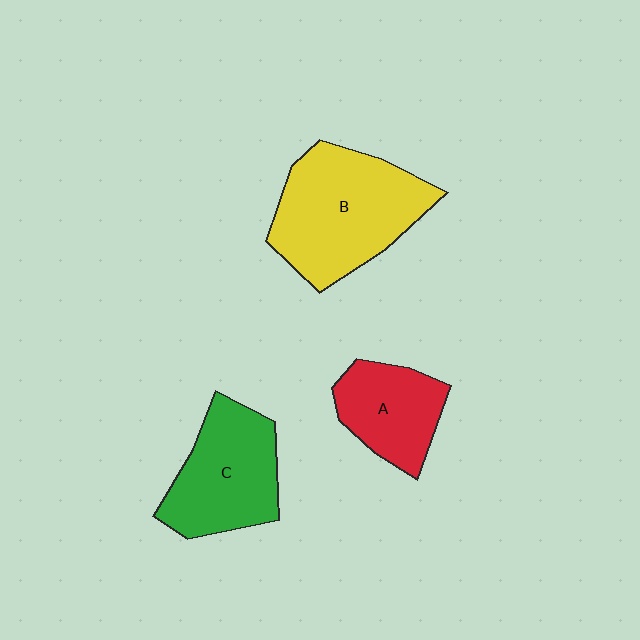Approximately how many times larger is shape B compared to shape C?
Approximately 1.3 times.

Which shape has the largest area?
Shape B (yellow).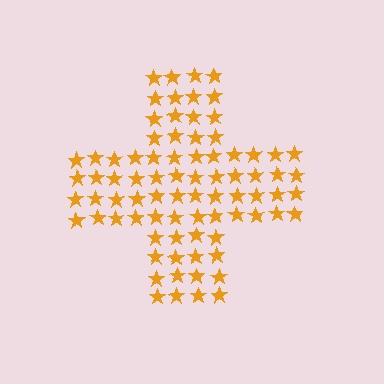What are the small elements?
The small elements are stars.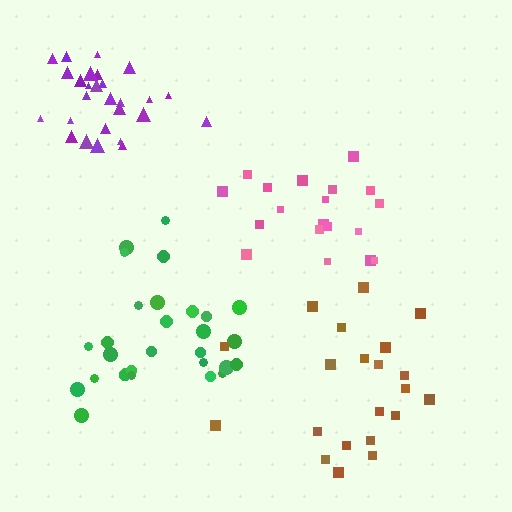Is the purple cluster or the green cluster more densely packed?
Purple.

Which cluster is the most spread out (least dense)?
Brown.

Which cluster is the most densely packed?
Purple.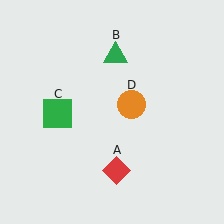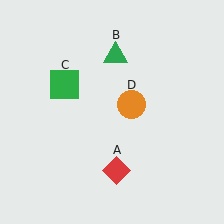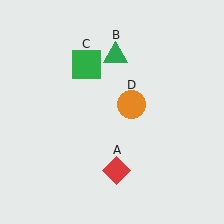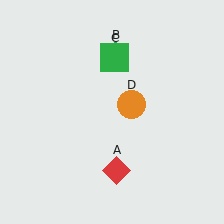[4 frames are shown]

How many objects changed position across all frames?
1 object changed position: green square (object C).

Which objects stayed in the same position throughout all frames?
Red diamond (object A) and green triangle (object B) and orange circle (object D) remained stationary.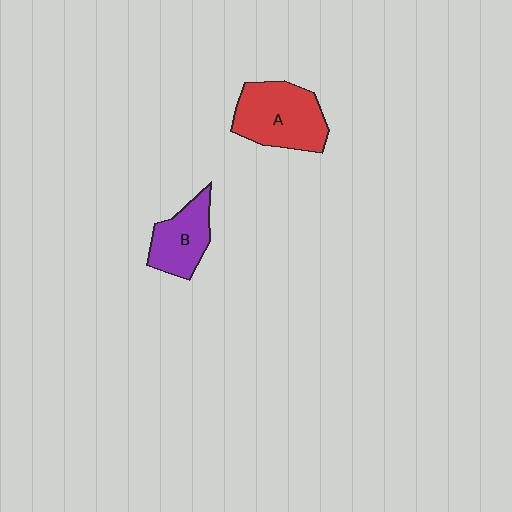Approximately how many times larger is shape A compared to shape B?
Approximately 1.5 times.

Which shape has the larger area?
Shape A (red).